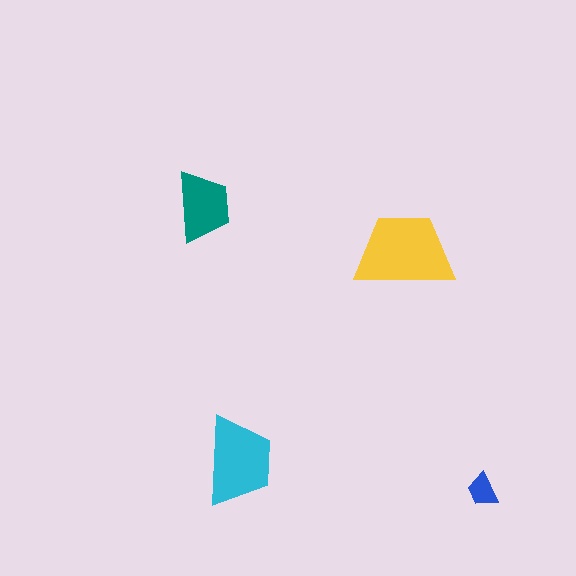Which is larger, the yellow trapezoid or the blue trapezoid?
The yellow one.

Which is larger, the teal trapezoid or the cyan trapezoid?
The cyan one.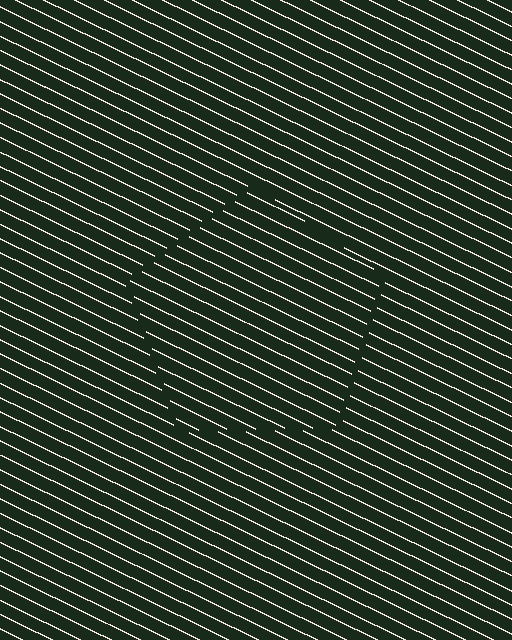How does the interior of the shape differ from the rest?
The interior of the shape contains the same grating, shifted by half a period — the contour is defined by the phase discontinuity where line-ends from the inner and outer gratings abut.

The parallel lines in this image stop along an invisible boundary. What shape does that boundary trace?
An illusory pentagon. The interior of the shape contains the same grating, shifted by half a period — the contour is defined by the phase discontinuity where line-ends from the inner and outer gratings abut.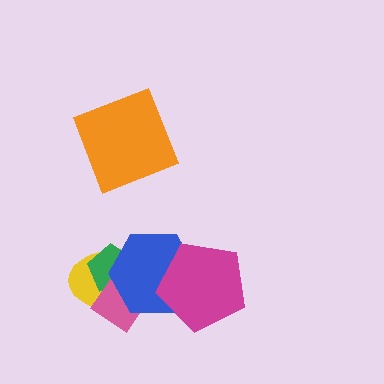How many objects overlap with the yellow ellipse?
3 objects overlap with the yellow ellipse.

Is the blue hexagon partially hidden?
Yes, it is partially covered by another shape.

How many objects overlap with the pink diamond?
3 objects overlap with the pink diamond.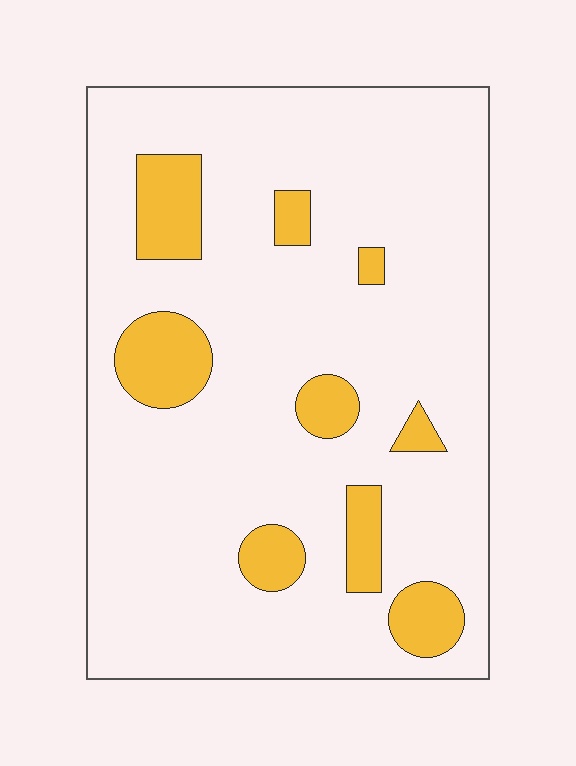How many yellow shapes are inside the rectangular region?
9.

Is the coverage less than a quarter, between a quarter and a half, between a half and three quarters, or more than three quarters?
Less than a quarter.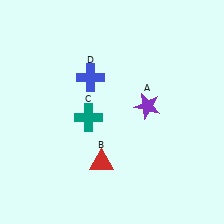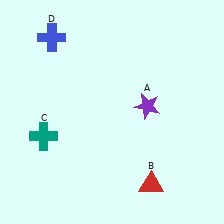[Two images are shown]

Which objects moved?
The objects that moved are: the red triangle (B), the teal cross (C), the blue cross (D).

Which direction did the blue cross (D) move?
The blue cross (D) moved up.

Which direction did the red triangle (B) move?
The red triangle (B) moved right.